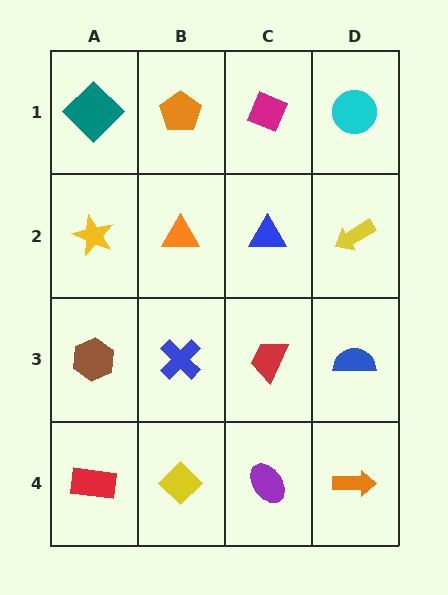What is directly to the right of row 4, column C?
An orange arrow.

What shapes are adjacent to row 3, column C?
A blue triangle (row 2, column C), a purple ellipse (row 4, column C), a blue cross (row 3, column B), a blue semicircle (row 3, column D).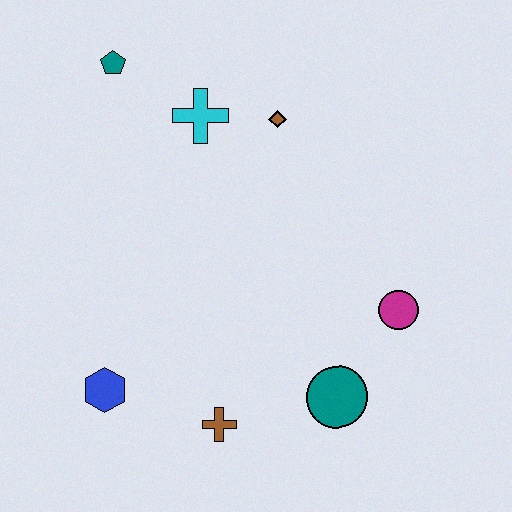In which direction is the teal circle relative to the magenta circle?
The teal circle is below the magenta circle.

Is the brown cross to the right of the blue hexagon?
Yes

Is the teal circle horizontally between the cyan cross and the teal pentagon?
No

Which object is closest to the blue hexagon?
The brown cross is closest to the blue hexagon.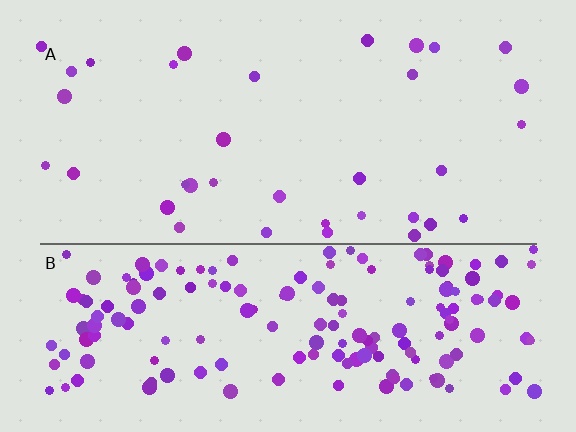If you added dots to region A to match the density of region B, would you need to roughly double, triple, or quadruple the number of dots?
Approximately quadruple.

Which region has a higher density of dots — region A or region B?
B (the bottom).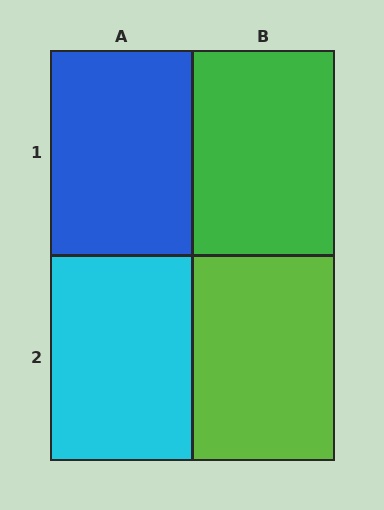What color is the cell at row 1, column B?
Green.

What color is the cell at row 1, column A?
Blue.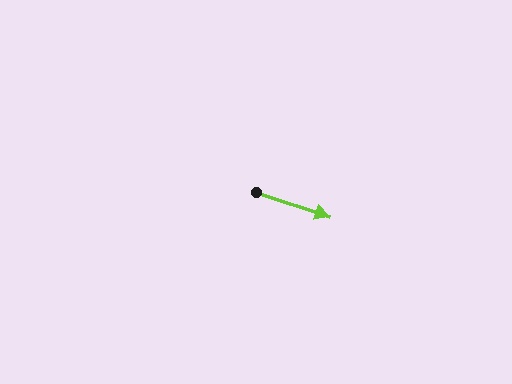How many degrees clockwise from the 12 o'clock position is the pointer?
Approximately 108 degrees.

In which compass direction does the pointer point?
East.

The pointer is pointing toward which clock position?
Roughly 4 o'clock.